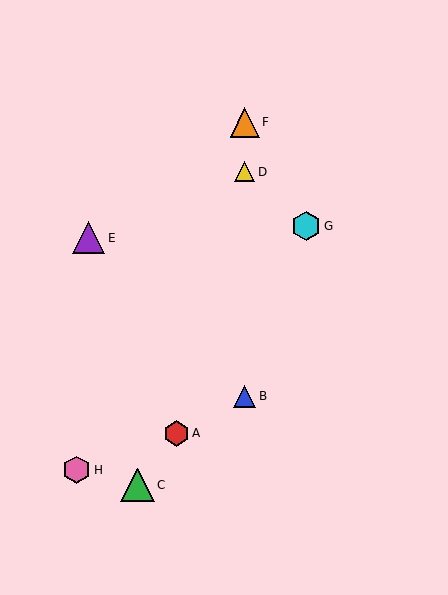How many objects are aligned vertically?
3 objects (B, D, F) are aligned vertically.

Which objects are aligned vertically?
Objects B, D, F are aligned vertically.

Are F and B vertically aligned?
Yes, both are at x≈245.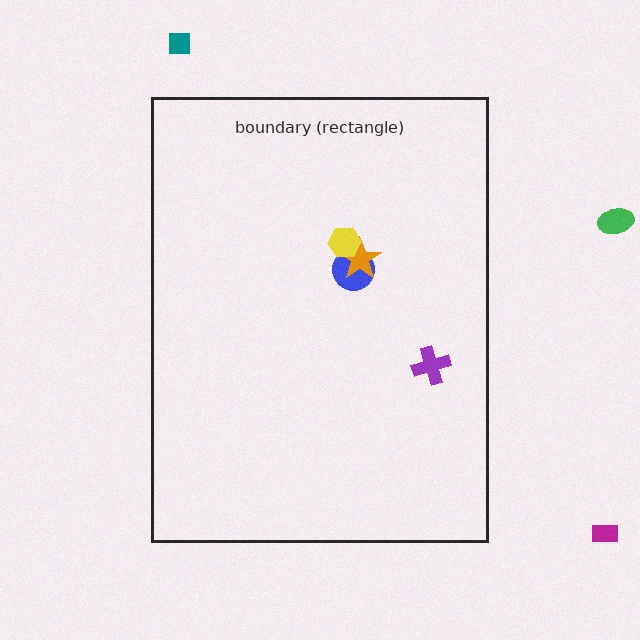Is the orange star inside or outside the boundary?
Inside.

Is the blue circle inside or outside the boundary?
Inside.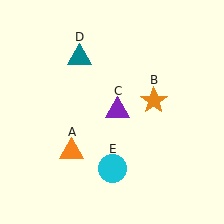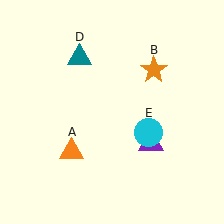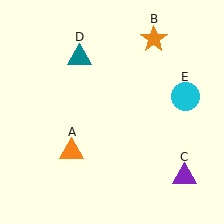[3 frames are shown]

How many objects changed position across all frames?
3 objects changed position: orange star (object B), purple triangle (object C), cyan circle (object E).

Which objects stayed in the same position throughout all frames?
Orange triangle (object A) and teal triangle (object D) remained stationary.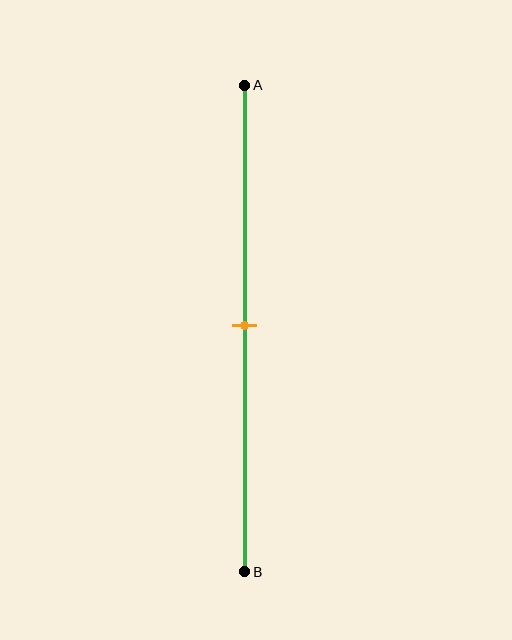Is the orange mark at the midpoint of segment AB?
Yes, the mark is approximately at the midpoint.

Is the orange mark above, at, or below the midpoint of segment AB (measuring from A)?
The orange mark is approximately at the midpoint of segment AB.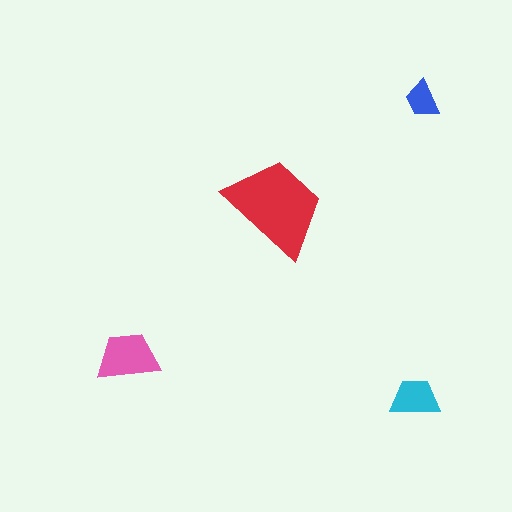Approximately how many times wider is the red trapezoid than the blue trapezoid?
About 2.5 times wider.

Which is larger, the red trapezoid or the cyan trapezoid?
The red one.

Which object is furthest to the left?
The pink trapezoid is leftmost.